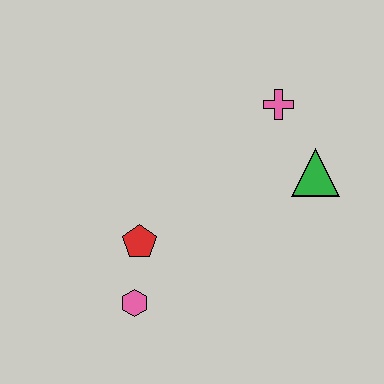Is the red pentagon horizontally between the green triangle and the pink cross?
No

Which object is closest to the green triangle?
The pink cross is closest to the green triangle.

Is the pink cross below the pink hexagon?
No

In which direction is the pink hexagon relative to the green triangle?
The pink hexagon is to the left of the green triangle.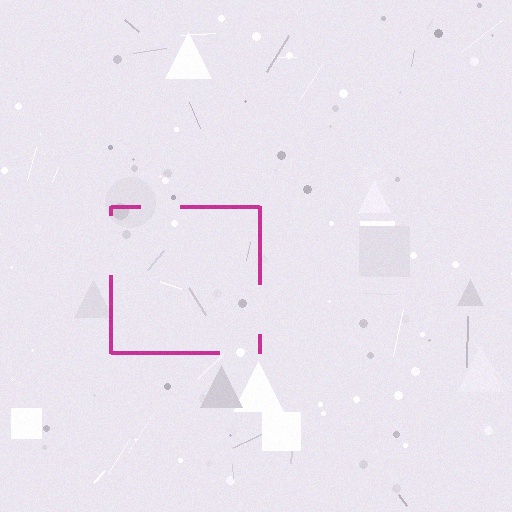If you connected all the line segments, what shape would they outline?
They would outline a square.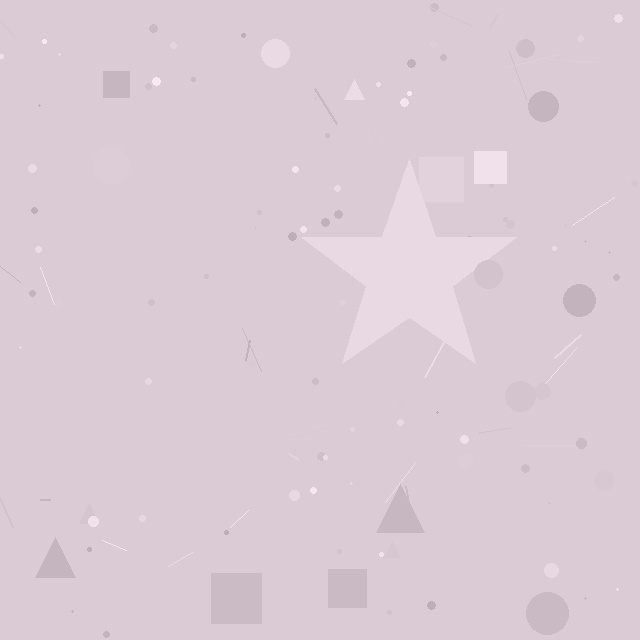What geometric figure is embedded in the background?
A star is embedded in the background.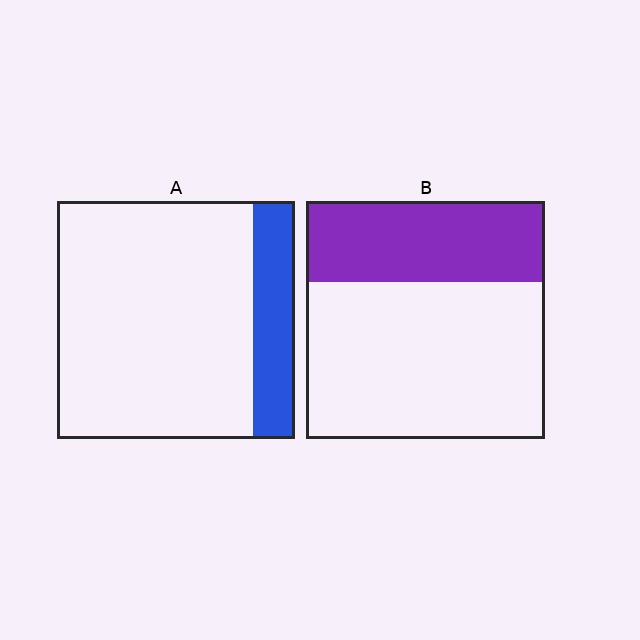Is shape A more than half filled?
No.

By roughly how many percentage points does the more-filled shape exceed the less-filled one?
By roughly 15 percentage points (B over A).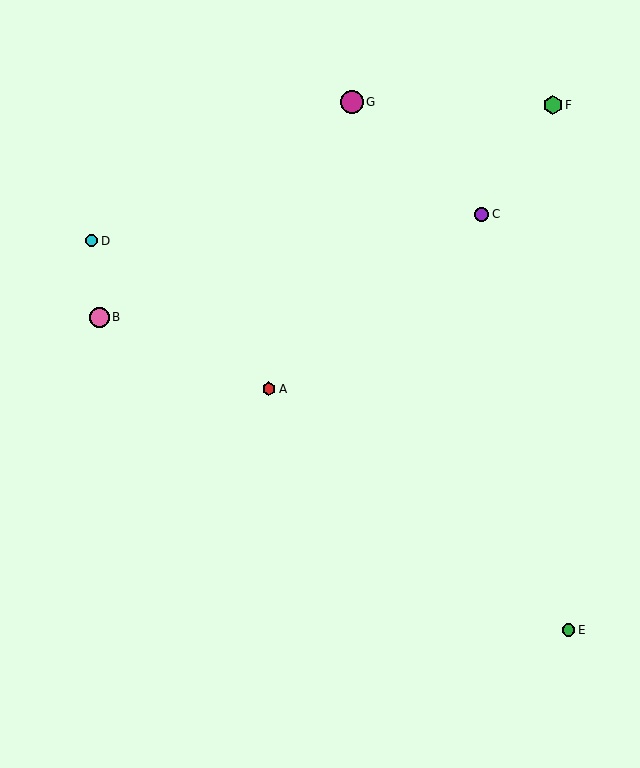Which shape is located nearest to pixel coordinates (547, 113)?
The green hexagon (labeled F) at (553, 105) is nearest to that location.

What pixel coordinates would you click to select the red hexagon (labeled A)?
Click at (269, 389) to select the red hexagon A.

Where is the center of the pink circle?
The center of the pink circle is at (99, 317).